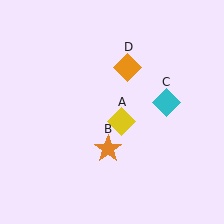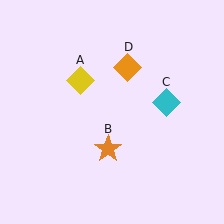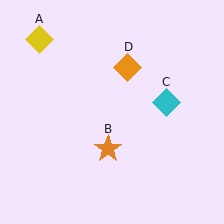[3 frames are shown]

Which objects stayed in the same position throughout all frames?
Orange star (object B) and cyan diamond (object C) and orange diamond (object D) remained stationary.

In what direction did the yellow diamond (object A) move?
The yellow diamond (object A) moved up and to the left.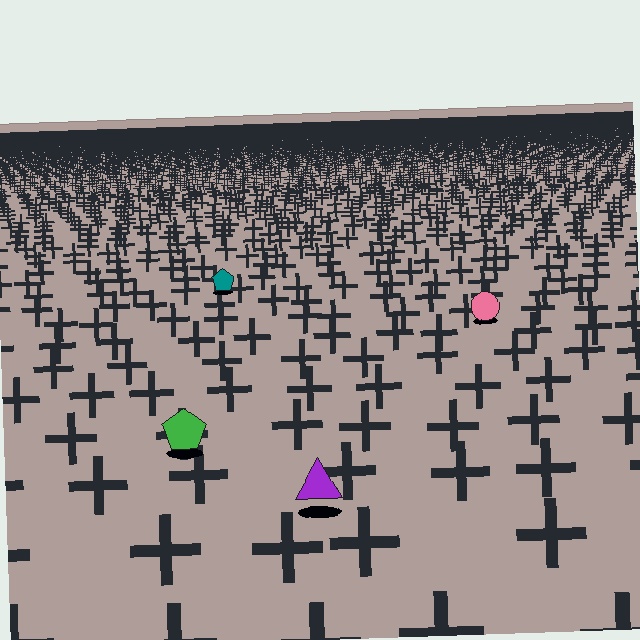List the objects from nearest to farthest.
From nearest to farthest: the purple triangle, the green pentagon, the pink circle, the teal pentagon.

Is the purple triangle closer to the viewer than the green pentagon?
Yes. The purple triangle is closer — you can tell from the texture gradient: the ground texture is coarser near it.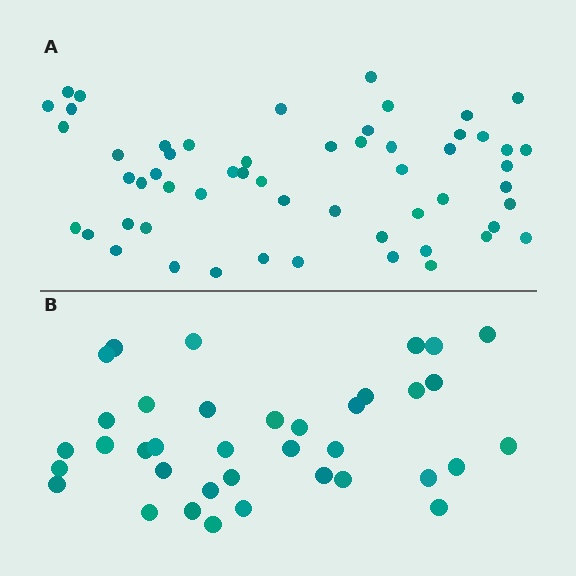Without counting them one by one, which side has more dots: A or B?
Region A (the top region) has more dots.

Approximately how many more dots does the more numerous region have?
Region A has approximately 20 more dots than region B.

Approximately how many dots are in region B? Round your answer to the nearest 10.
About 40 dots. (The exact count is 37, which rounds to 40.)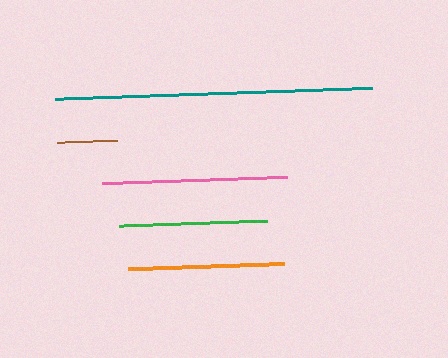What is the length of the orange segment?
The orange segment is approximately 156 pixels long.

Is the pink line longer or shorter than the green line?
The pink line is longer than the green line.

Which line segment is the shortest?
The brown line is the shortest at approximately 60 pixels.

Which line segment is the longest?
The teal line is the longest at approximately 317 pixels.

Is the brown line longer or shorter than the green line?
The green line is longer than the brown line.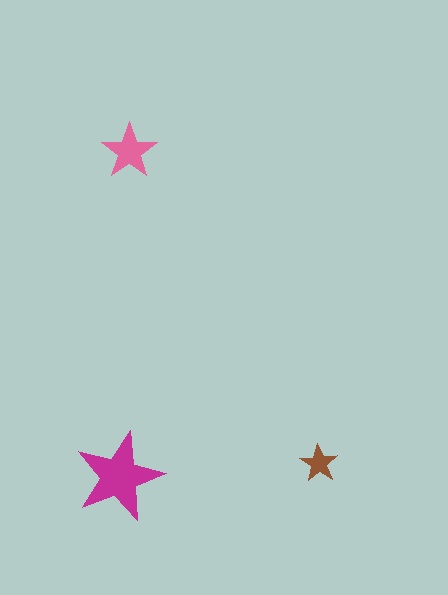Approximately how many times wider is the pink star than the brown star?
About 1.5 times wider.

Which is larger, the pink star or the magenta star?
The magenta one.